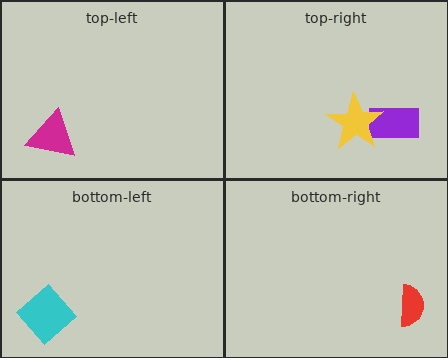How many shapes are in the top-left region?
1.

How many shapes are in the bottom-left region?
1.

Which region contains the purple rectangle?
The top-right region.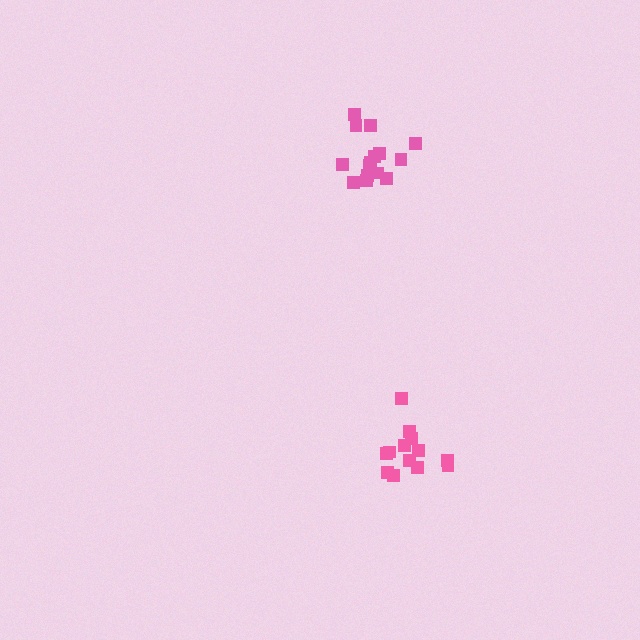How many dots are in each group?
Group 1: 15 dots, Group 2: 13 dots (28 total).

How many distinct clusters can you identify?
There are 2 distinct clusters.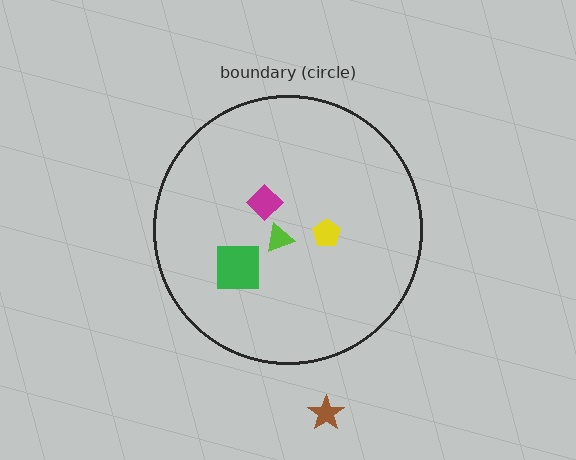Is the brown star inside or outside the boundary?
Outside.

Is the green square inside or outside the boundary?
Inside.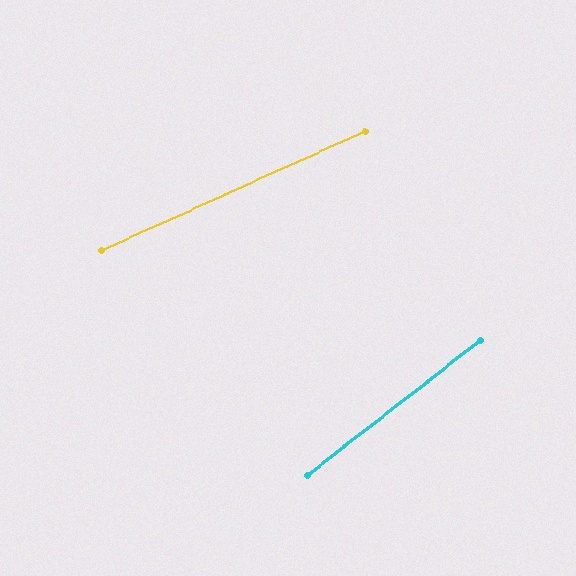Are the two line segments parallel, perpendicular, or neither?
Neither parallel nor perpendicular — they differ by about 14°.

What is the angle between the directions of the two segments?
Approximately 14 degrees.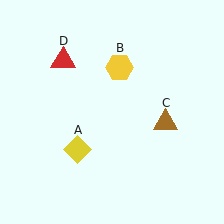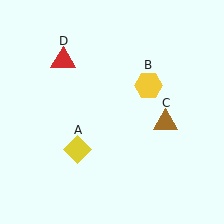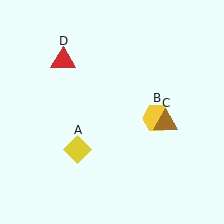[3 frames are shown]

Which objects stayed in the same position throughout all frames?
Yellow diamond (object A) and brown triangle (object C) and red triangle (object D) remained stationary.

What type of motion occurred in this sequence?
The yellow hexagon (object B) rotated clockwise around the center of the scene.